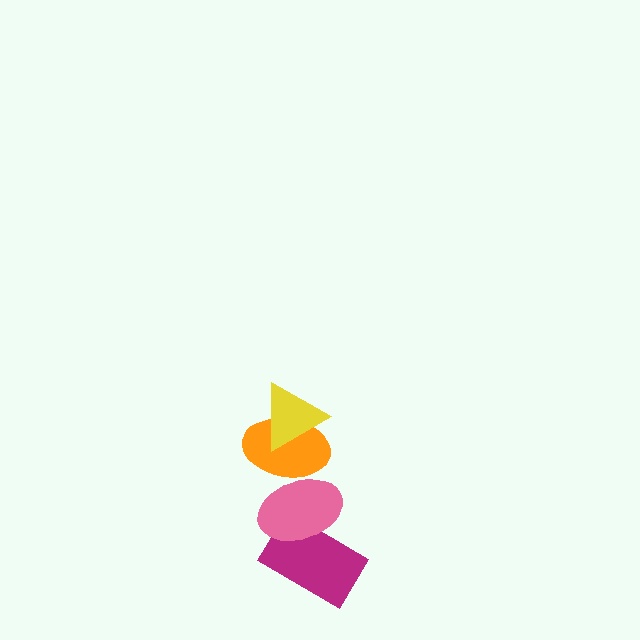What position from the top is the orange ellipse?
The orange ellipse is 2nd from the top.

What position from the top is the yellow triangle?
The yellow triangle is 1st from the top.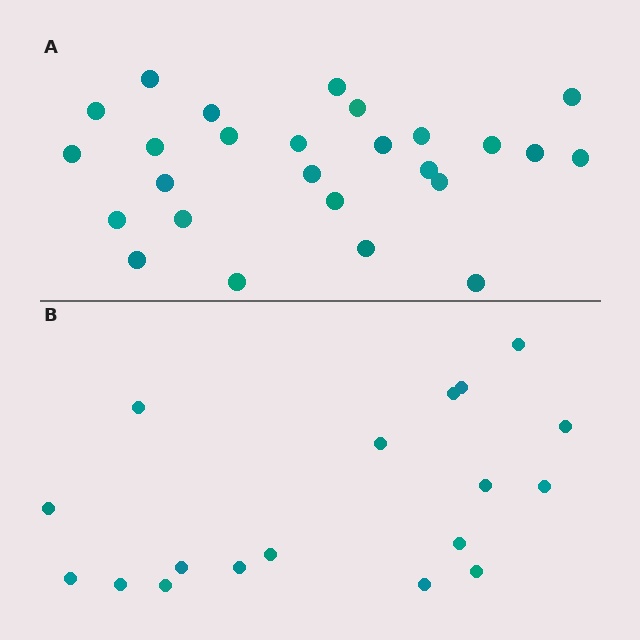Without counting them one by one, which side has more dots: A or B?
Region A (the top region) has more dots.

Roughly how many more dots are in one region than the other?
Region A has roughly 8 or so more dots than region B.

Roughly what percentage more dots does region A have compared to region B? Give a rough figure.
About 45% more.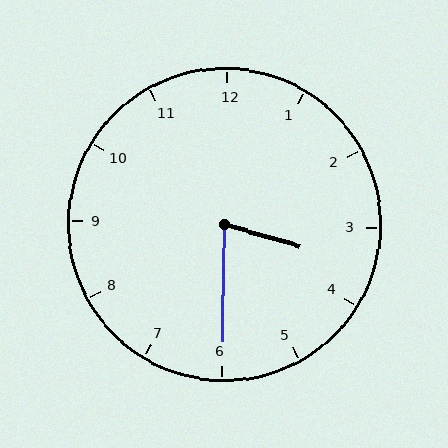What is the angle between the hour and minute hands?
Approximately 75 degrees.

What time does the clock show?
3:30.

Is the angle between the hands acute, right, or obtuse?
It is acute.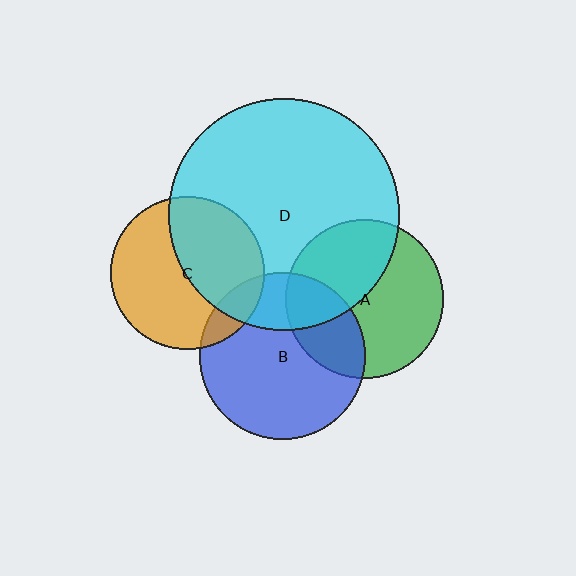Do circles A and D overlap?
Yes.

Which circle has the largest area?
Circle D (cyan).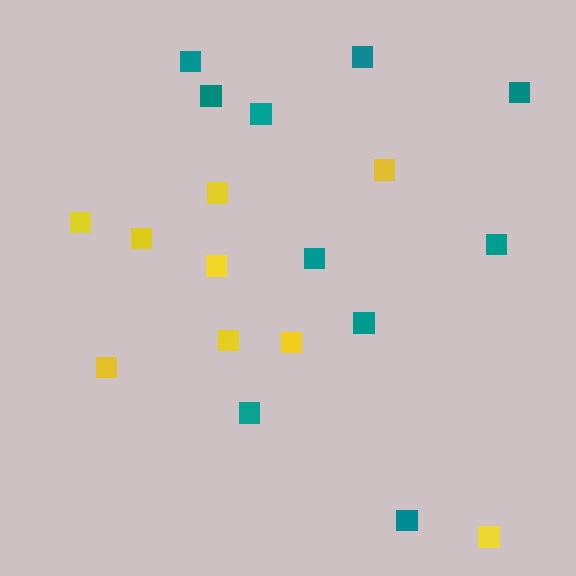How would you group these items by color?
There are 2 groups: one group of yellow squares (9) and one group of teal squares (10).